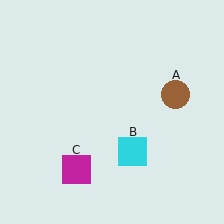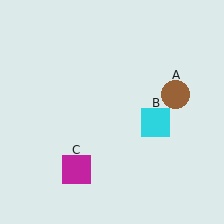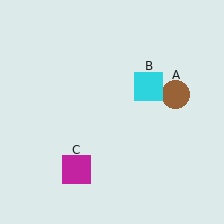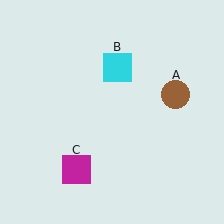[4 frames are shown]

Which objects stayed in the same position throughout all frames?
Brown circle (object A) and magenta square (object C) remained stationary.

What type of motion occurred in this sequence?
The cyan square (object B) rotated counterclockwise around the center of the scene.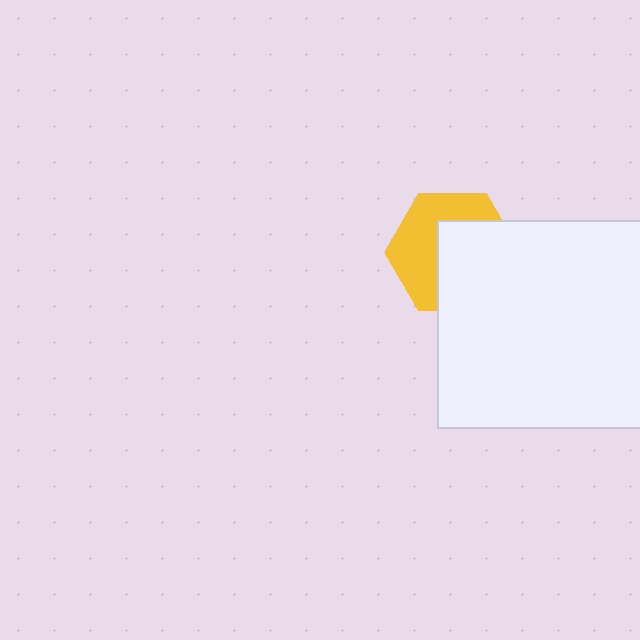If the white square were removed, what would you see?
You would see the complete yellow hexagon.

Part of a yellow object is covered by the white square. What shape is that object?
It is a hexagon.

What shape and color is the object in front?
The object in front is a white square.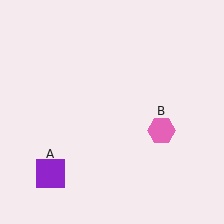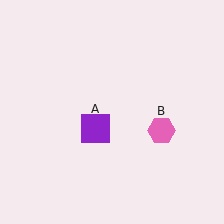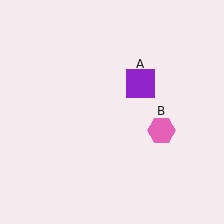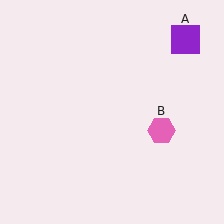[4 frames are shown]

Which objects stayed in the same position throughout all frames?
Pink hexagon (object B) remained stationary.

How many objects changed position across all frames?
1 object changed position: purple square (object A).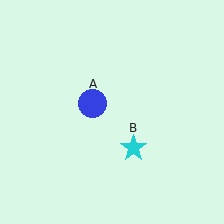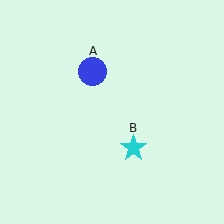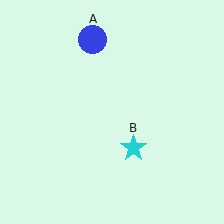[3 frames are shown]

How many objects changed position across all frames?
1 object changed position: blue circle (object A).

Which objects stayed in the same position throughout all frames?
Cyan star (object B) remained stationary.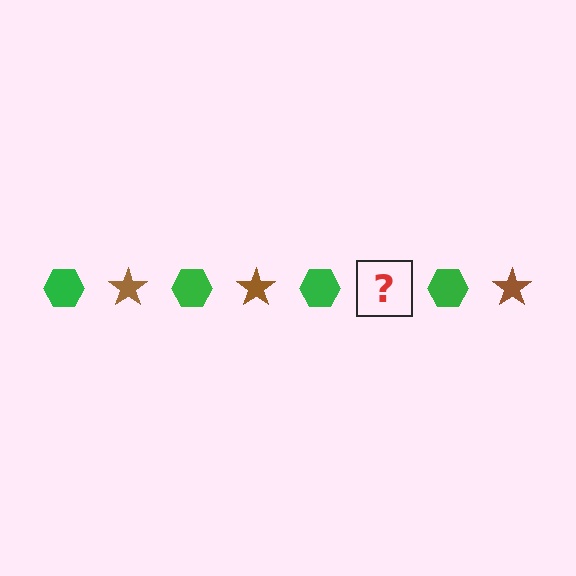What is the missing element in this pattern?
The missing element is a brown star.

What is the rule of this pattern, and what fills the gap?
The rule is that the pattern alternates between green hexagon and brown star. The gap should be filled with a brown star.